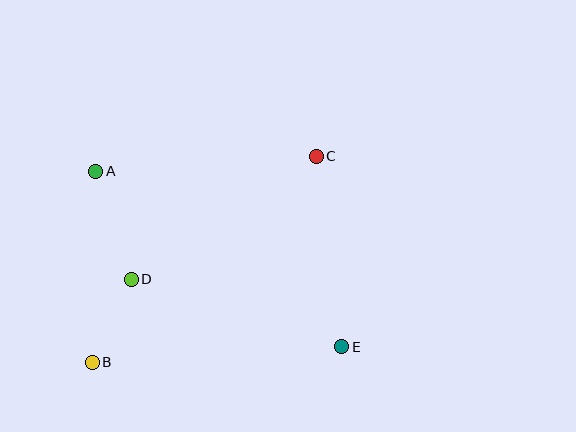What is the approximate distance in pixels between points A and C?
The distance between A and C is approximately 221 pixels.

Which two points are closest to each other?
Points B and D are closest to each other.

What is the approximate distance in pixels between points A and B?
The distance between A and B is approximately 191 pixels.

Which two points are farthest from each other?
Points B and C are farthest from each other.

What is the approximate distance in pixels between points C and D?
The distance between C and D is approximately 222 pixels.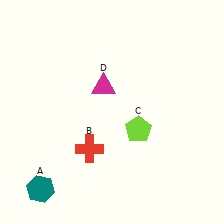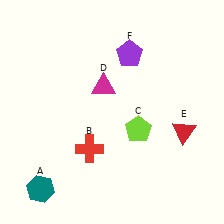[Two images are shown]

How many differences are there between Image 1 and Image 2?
There are 2 differences between the two images.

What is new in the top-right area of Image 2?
A purple pentagon (F) was added in the top-right area of Image 2.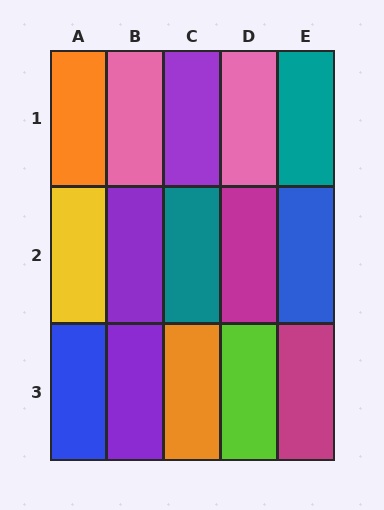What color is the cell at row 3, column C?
Orange.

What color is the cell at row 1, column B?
Pink.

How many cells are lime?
1 cell is lime.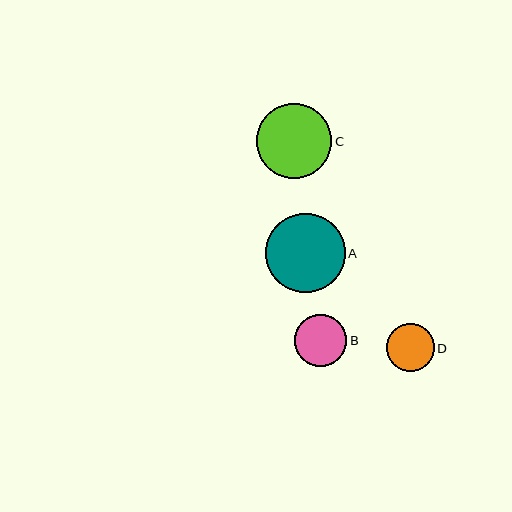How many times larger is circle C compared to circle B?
Circle C is approximately 1.4 times the size of circle B.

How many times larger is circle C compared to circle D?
Circle C is approximately 1.6 times the size of circle D.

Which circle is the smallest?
Circle D is the smallest with a size of approximately 48 pixels.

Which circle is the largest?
Circle A is the largest with a size of approximately 79 pixels.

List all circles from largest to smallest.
From largest to smallest: A, C, B, D.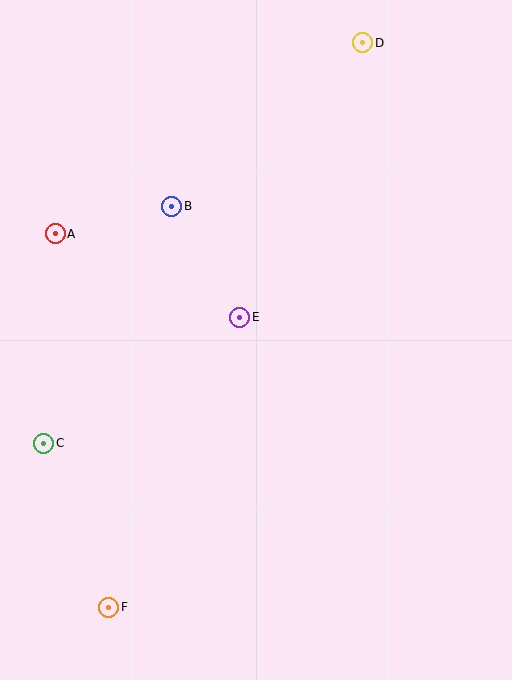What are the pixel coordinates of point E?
Point E is at (240, 317).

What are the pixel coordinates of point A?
Point A is at (55, 234).